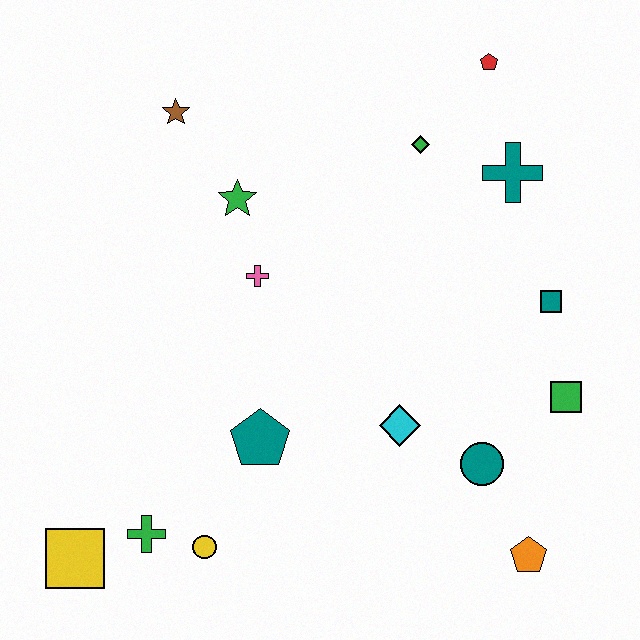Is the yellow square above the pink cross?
No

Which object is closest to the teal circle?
The cyan diamond is closest to the teal circle.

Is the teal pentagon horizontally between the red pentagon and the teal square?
No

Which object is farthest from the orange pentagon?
The brown star is farthest from the orange pentagon.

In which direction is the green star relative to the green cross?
The green star is above the green cross.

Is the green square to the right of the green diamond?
Yes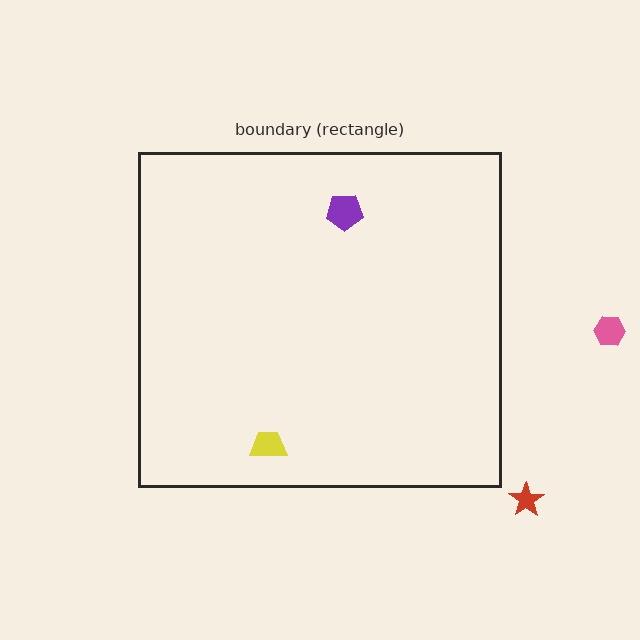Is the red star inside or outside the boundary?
Outside.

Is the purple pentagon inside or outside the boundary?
Inside.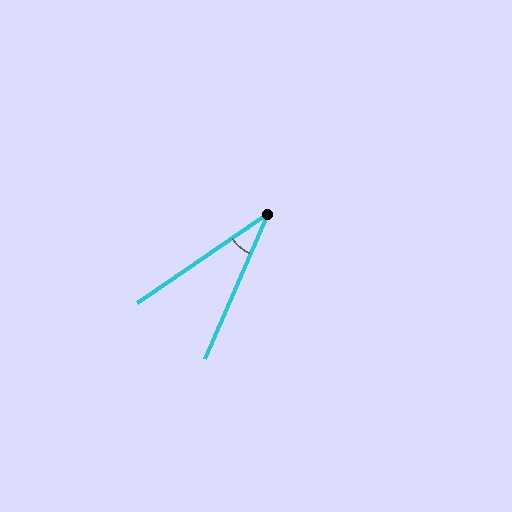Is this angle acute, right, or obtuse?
It is acute.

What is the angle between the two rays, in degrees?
Approximately 32 degrees.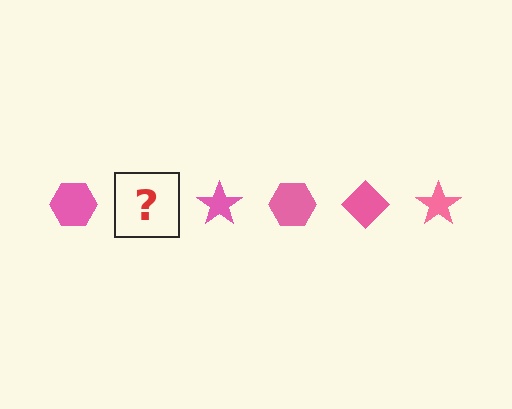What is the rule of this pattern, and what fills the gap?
The rule is that the pattern cycles through hexagon, diamond, star shapes in pink. The gap should be filled with a pink diamond.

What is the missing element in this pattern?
The missing element is a pink diamond.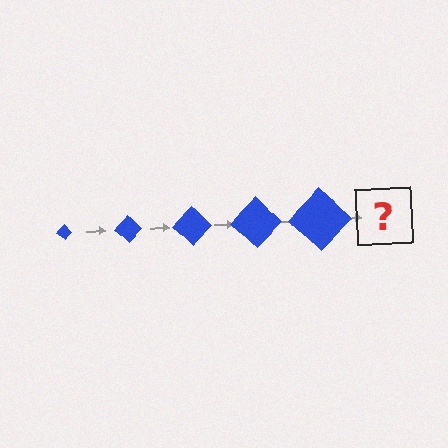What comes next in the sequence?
The next element should be a blue diamond, larger than the previous one.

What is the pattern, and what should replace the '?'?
The pattern is that the diamond gets progressively larger each step. The '?' should be a blue diamond, larger than the previous one.